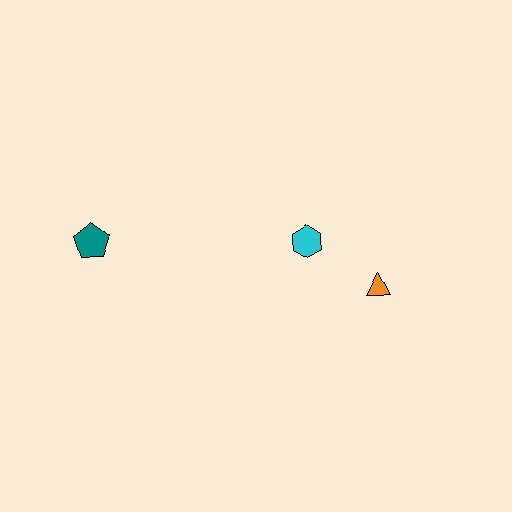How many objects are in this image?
There are 3 objects.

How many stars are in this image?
There are no stars.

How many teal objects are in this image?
There is 1 teal object.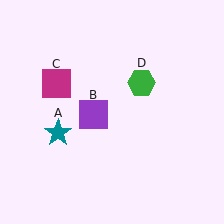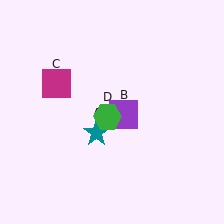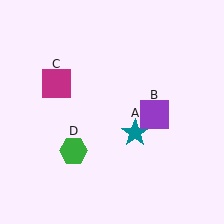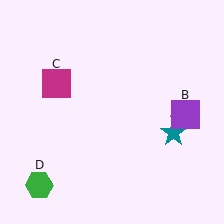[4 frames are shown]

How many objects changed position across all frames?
3 objects changed position: teal star (object A), purple square (object B), green hexagon (object D).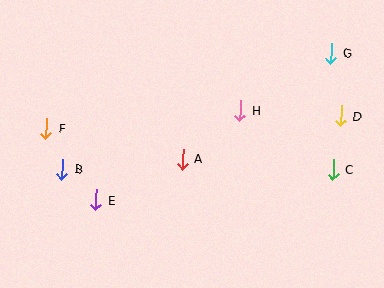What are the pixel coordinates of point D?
Point D is at (341, 116).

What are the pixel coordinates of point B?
Point B is at (63, 169).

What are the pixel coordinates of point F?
Point F is at (46, 128).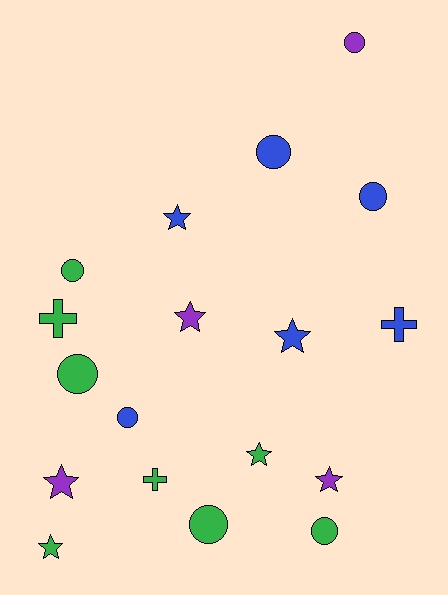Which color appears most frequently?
Green, with 8 objects.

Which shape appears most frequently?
Circle, with 8 objects.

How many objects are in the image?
There are 18 objects.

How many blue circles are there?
There are 3 blue circles.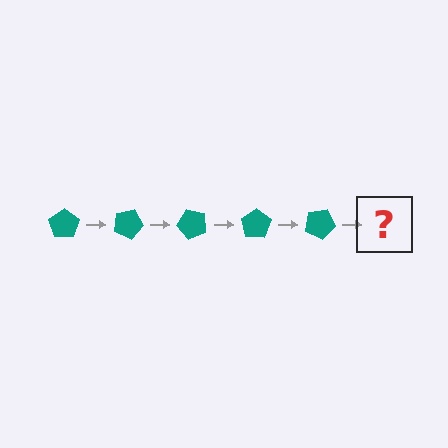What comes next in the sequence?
The next element should be a teal pentagon rotated 125 degrees.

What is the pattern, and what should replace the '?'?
The pattern is that the pentagon rotates 25 degrees each step. The '?' should be a teal pentagon rotated 125 degrees.